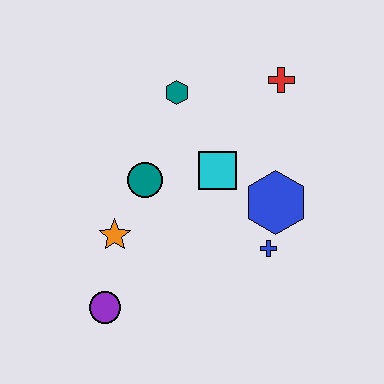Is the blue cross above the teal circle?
No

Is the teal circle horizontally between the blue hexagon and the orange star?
Yes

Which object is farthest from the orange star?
The red cross is farthest from the orange star.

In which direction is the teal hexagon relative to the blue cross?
The teal hexagon is above the blue cross.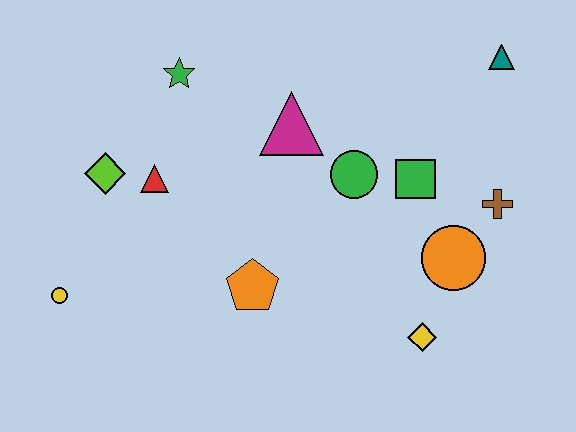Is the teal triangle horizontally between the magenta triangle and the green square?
No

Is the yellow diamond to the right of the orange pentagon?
Yes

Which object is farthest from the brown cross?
The yellow circle is farthest from the brown cross.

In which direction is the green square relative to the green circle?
The green square is to the right of the green circle.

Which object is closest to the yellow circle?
The lime diamond is closest to the yellow circle.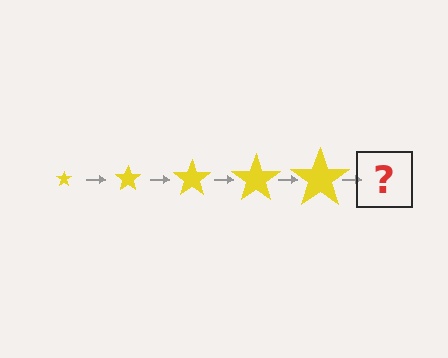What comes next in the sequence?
The next element should be a yellow star, larger than the previous one.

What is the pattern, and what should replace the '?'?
The pattern is that the star gets progressively larger each step. The '?' should be a yellow star, larger than the previous one.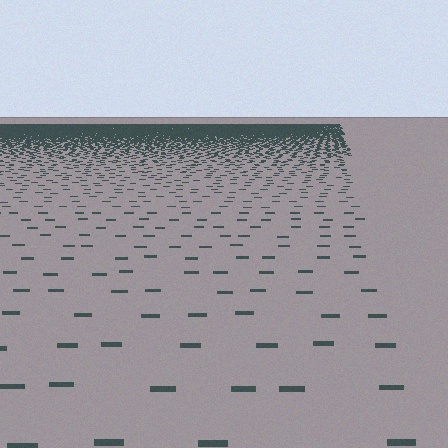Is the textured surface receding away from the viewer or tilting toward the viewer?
The surface is receding away from the viewer. Texture elements get smaller and denser toward the top.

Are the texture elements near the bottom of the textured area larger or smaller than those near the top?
Larger. Near the bottom, elements are closer to the viewer and appear at a bigger on-screen size.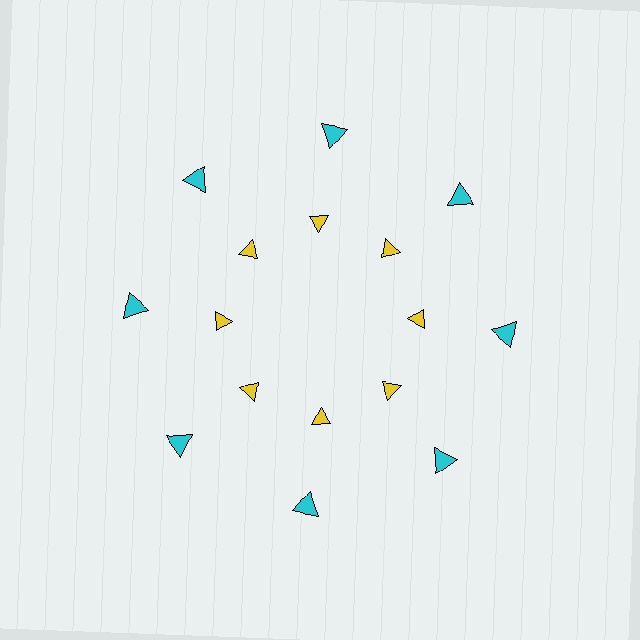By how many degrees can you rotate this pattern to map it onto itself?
The pattern maps onto itself every 45 degrees of rotation.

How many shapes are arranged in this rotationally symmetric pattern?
There are 16 shapes, arranged in 8 groups of 2.